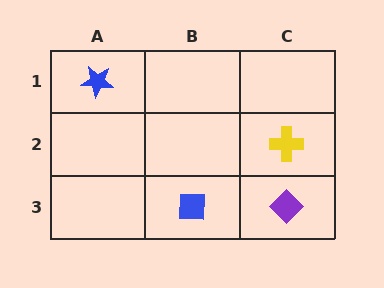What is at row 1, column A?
A blue star.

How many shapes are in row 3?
2 shapes.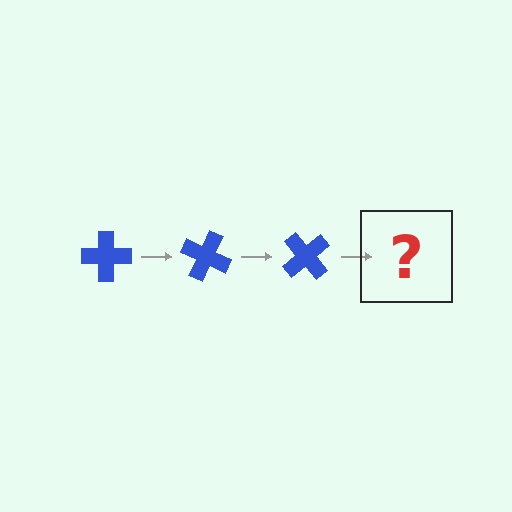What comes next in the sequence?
The next element should be a blue cross rotated 75 degrees.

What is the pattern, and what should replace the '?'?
The pattern is that the cross rotates 25 degrees each step. The '?' should be a blue cross rotated 75 degrees.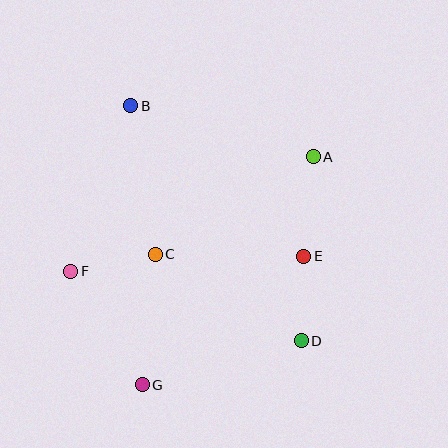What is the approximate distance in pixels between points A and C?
The distance between A and C is approximately 185 pixels.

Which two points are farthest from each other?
Points B and D are farthest from each other.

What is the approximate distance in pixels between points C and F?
The distance between C and F is approximately 86 pixels.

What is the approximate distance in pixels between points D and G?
The distance between D and G is approximately 165 pixels.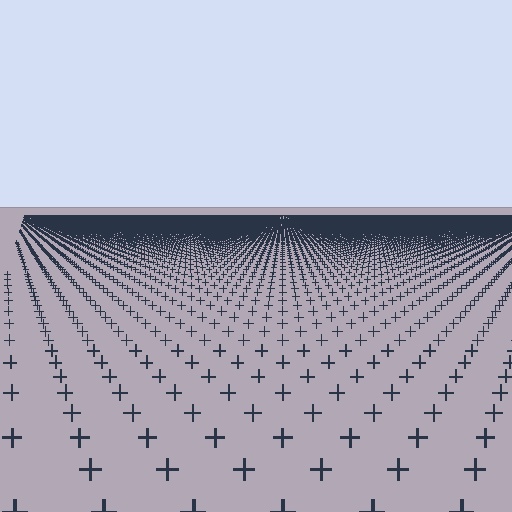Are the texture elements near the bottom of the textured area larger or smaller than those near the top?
Larger. Near the bottom, elements are closer to the viewer and appear at a bigger on-screen size.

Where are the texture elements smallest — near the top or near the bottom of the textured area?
Near the top.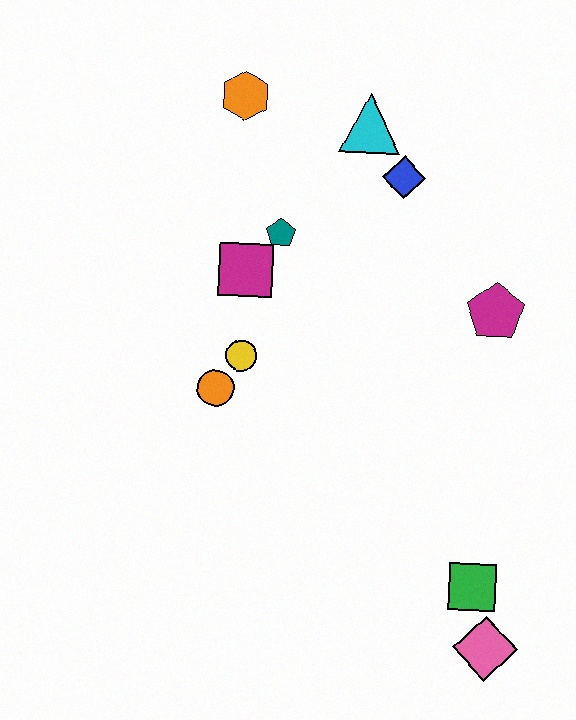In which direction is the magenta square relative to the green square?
The magenta square is above the green square.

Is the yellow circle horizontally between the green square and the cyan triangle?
No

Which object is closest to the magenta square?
The teal pentagon is closest to the magenta square.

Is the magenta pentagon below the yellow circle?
No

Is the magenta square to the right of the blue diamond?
No